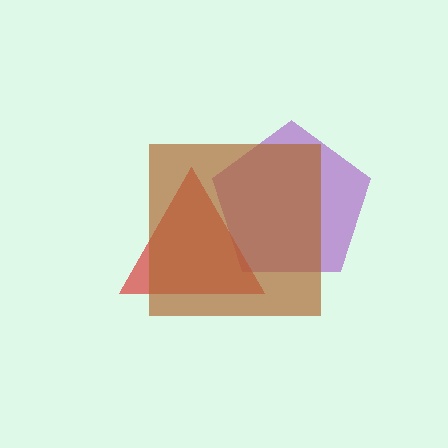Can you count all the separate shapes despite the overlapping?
Yes, there are 3 separate shapes.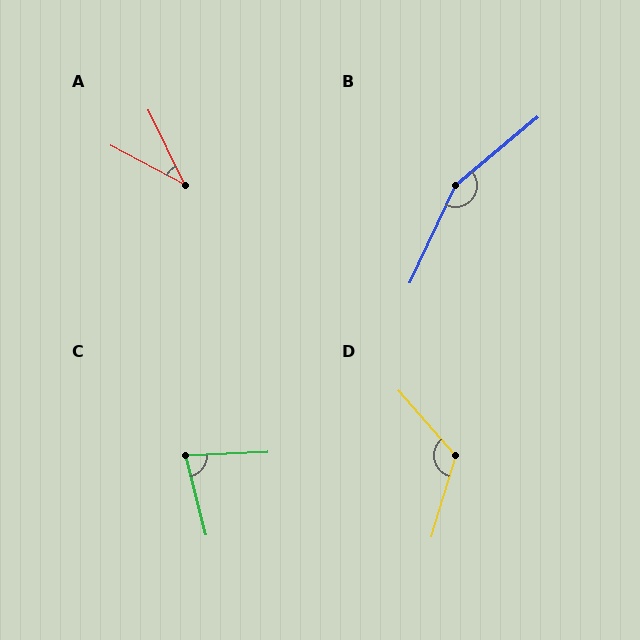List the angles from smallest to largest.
A (36°), C (78°), D (122°), B (154°).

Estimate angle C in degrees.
Approximately 78 degrees.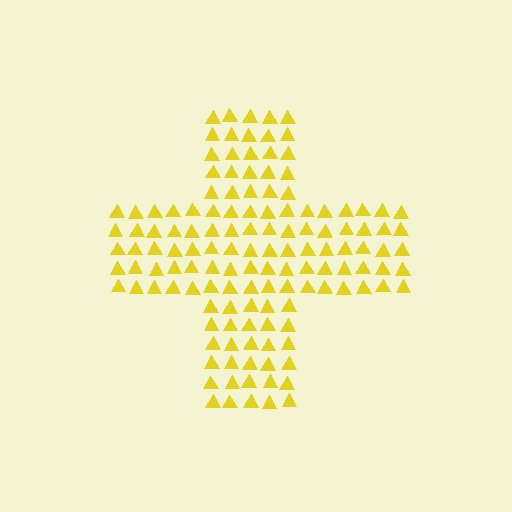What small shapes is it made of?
It is made of small triangles.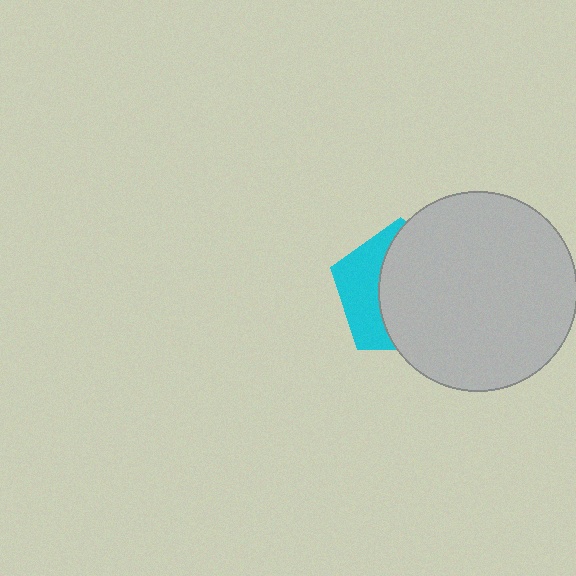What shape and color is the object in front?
The object in front is a light gray circle.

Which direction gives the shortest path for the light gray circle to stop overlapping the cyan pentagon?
Moving right gives the shortest separation.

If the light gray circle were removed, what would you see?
You would see the complete cyan pentagon.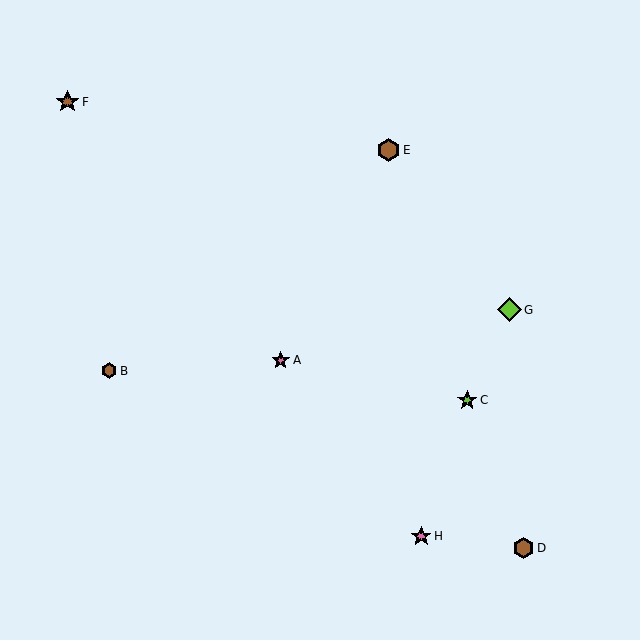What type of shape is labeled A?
Shape A is a pink star.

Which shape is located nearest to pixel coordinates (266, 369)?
The pink star (labeled A) at (281, 360) is nearest to that location.